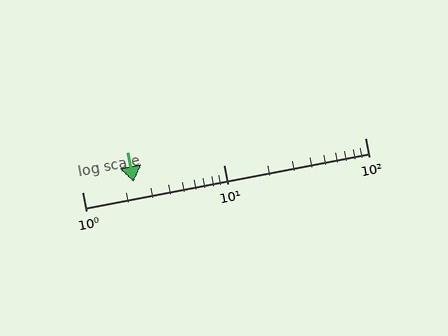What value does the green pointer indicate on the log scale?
The pointer indicates approximately 2.3.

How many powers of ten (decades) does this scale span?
The scale spans 2 decades, from 1 to 100.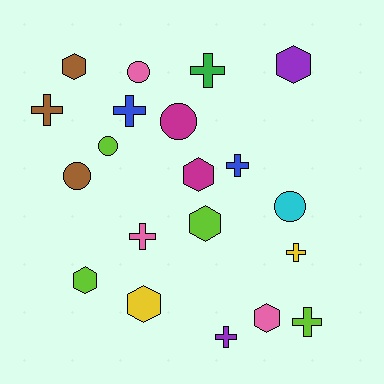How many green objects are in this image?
There is 1 green object.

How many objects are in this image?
There are 20 objects.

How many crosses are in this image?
There are 8 crosses.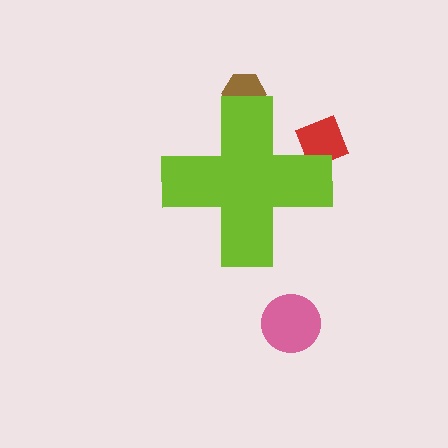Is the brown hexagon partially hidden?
Yes, the brown hexagon is partially hidden behind the lime cross.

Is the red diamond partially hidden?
Yes, the red diamond is partially hidden behind the lime cross.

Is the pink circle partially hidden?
No, the pink circle is fully visible.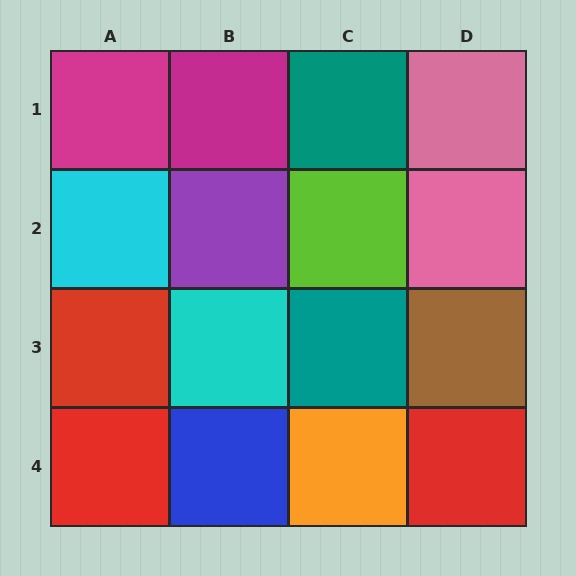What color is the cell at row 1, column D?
Pink.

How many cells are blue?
1 cell is blue.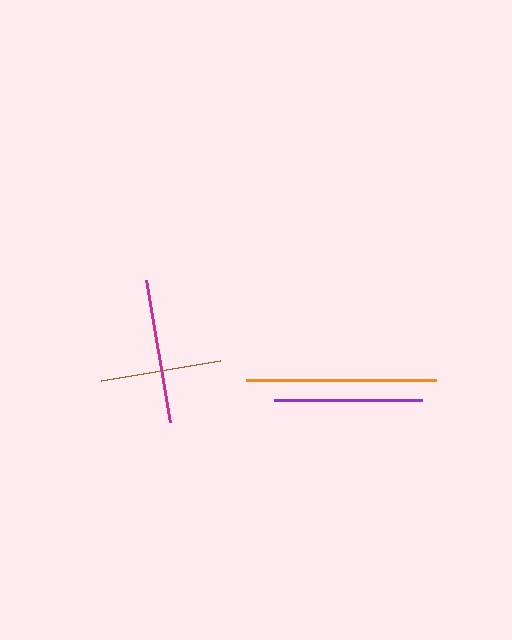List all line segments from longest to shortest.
From longest to shortest: orange, purple, magenta, brown.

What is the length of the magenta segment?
The magenta segment is approximately 144 pixels long.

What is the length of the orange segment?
The orange segment is approximately 191 pixels long.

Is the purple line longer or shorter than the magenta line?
The purple line is longer than the magenta line.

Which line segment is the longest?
The orange line is the longest at approximately 191 pixels.